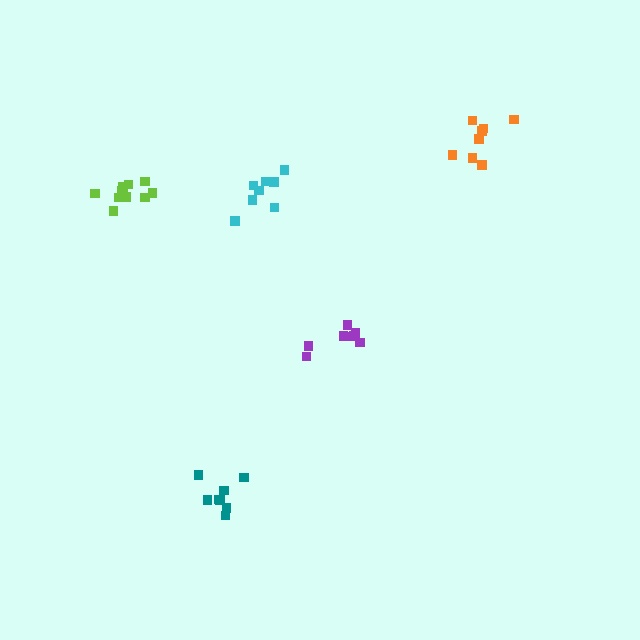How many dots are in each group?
Group 1: 8 dots, Group 2: 8 dots, Group 3: 8 dots, Group 4: 8 dots, Group 5: 10 dots (42 total).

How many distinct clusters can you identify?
There are 5 distinct clusters.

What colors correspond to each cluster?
The clusters are colored: cyan, purple, orange, teal, lime.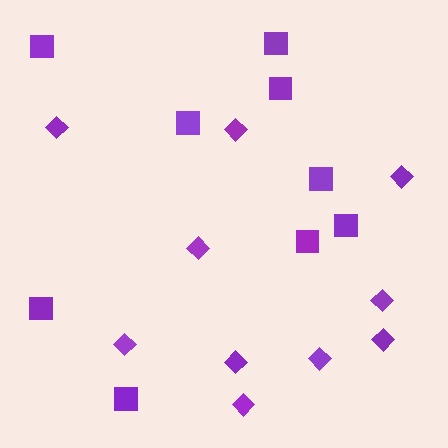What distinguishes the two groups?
There are 2 groups: one group of diamonds (10) and one group of squares (9).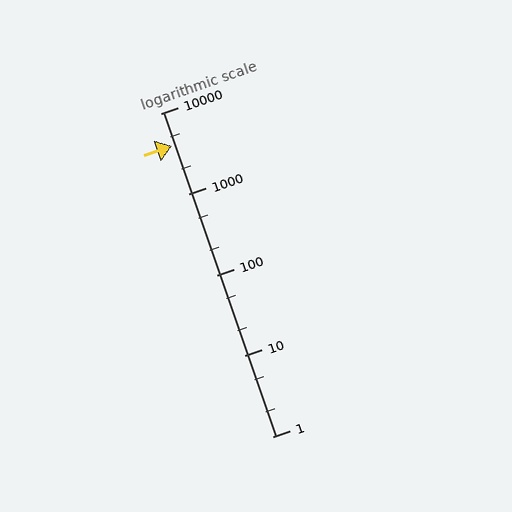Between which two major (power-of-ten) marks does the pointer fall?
The pointer is between 1000 and 10000.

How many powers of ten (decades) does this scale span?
The scale spans 4 decades, from 1 to 10000.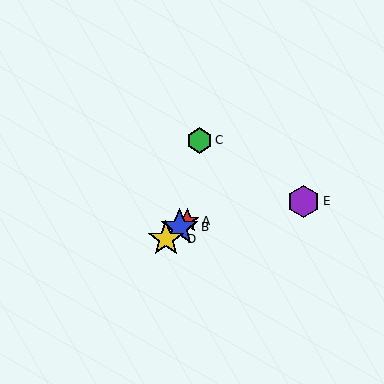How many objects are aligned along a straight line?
3 objects (A, B, D) are aligned along a straight line.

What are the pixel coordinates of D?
Object D is at (166, 239).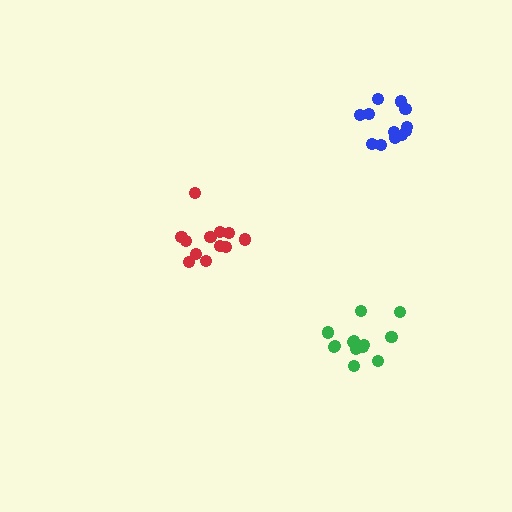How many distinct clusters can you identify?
There are 3 distinct clusters.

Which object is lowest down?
The green cluster is bottommost.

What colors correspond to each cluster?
The clusters are colored: red, green, blue.